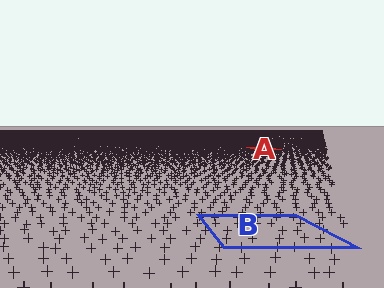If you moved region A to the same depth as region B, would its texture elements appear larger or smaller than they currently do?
They would appear larger. At a closer depth, the same texture elements are projected at a bigger on-screen size.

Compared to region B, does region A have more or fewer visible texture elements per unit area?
Region A has more texture elements per unit area — they are packed more densely because it is farther away.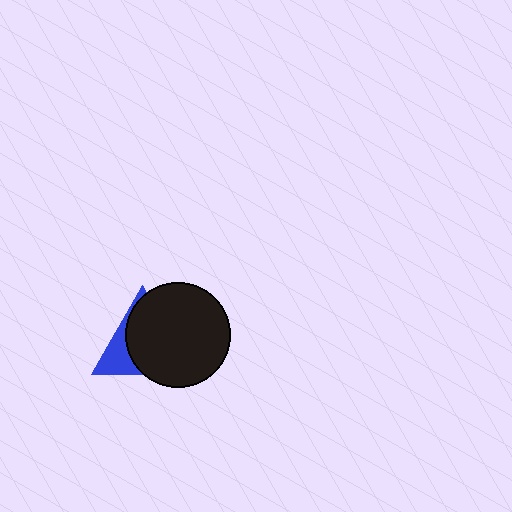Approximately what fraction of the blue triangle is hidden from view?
Roughly 69% of the blue triangle is hidden behind the black circle.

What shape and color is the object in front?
The object in front is a black circle.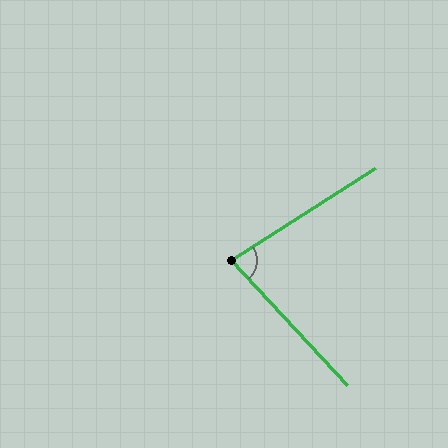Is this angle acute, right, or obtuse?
It is acute.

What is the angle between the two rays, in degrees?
Approximately 80 degrees.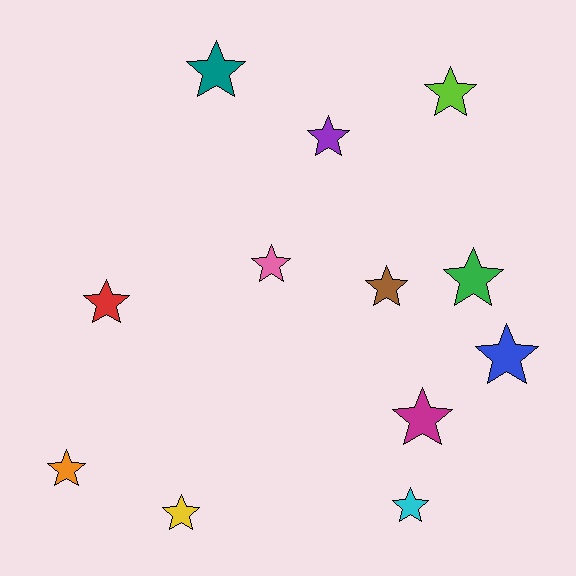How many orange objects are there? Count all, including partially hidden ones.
There is 1 orange object.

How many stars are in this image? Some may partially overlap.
There are 12 stars.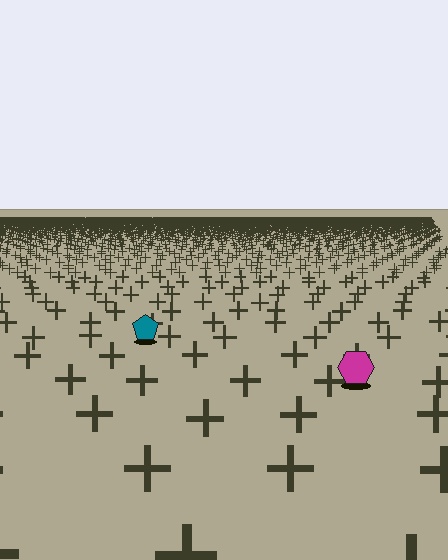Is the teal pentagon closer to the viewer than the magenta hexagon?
No. The magenta hexagon is closer — you can tell from the texture gradient: the ground texture is coarser near it.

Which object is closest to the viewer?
The magenta hexagon is closest. The texture marks near it are larger and more spread out.